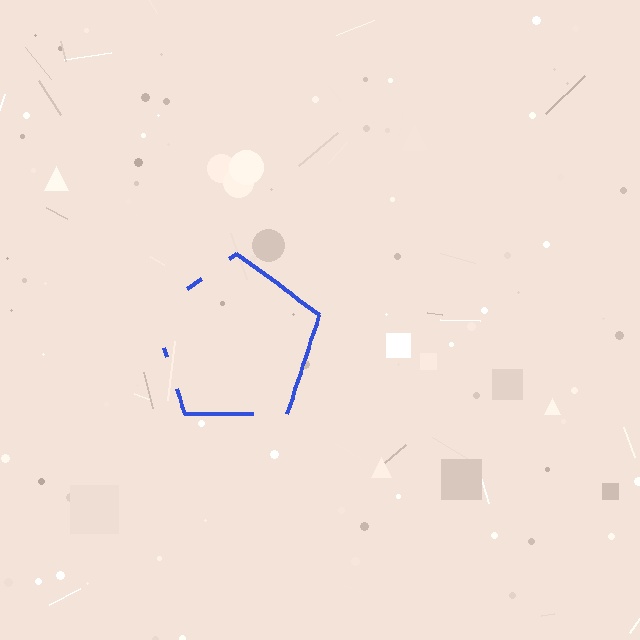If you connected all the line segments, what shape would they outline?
They would outline a pentagon.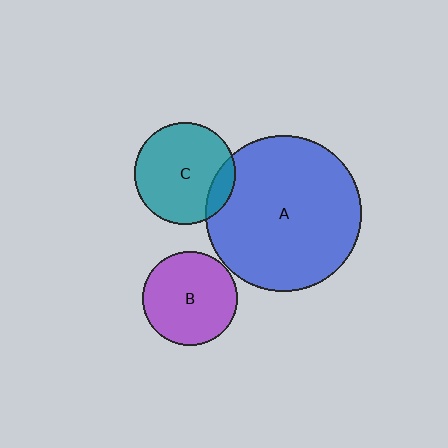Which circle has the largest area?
Circle A (blue).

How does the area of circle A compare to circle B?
Approximately 2.7 times.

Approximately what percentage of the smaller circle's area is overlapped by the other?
Approximately 15%.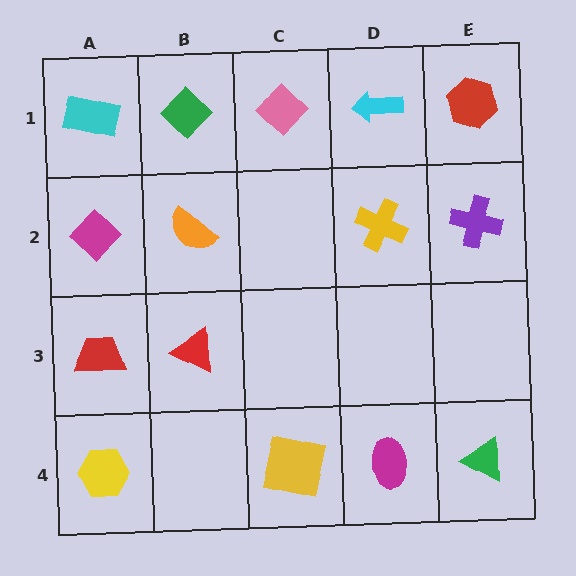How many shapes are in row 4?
4 shapes.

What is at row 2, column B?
An orange semicircle.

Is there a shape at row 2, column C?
No, that cell is empty.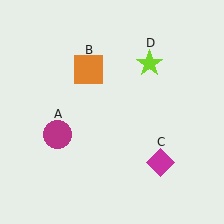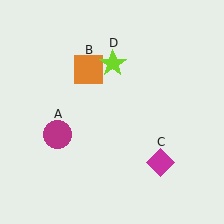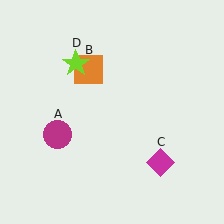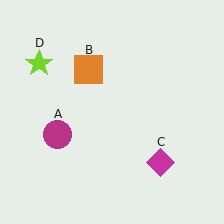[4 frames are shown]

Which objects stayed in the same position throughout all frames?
Magenta circle (object A) and orange square (object B) and magenta diamond (object C) remained stationary.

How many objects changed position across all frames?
1 object changed position: lime star (object D).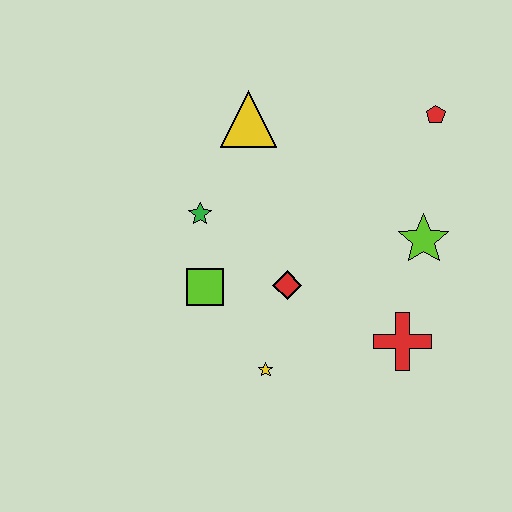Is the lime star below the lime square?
No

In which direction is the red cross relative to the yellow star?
The red cross is to the right of the yellow star.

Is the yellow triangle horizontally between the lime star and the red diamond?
No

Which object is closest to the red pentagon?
The lime star is closest to the red pentagon.